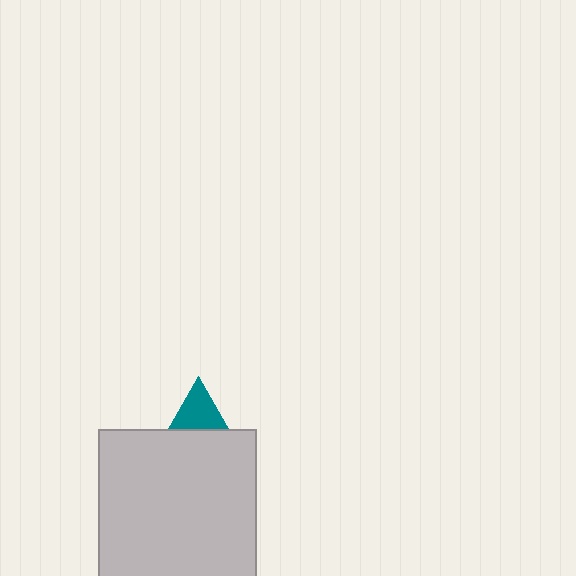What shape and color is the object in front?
The object in front is a light gray rectangle.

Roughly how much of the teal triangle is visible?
A small part of it is visible (roughly 39%).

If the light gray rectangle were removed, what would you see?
You would see the complete teal triangle.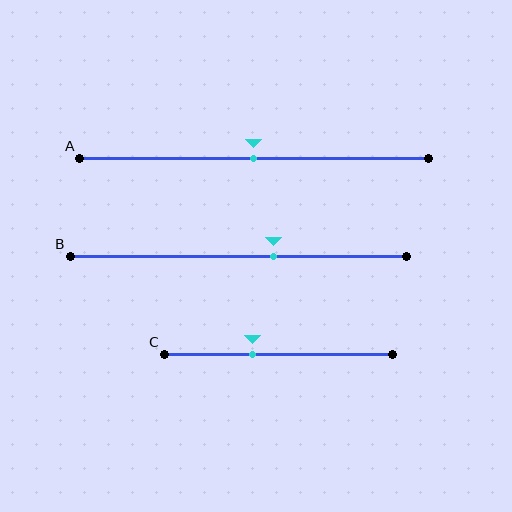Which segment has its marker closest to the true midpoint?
Segment A has its marker closest to the true midpoint.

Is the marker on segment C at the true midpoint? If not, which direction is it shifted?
No, the marker on segment C is shifted to the left by about 11% of the segment length.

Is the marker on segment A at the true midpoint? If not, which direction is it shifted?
Yes, the marker on segment A is at the true midpoint.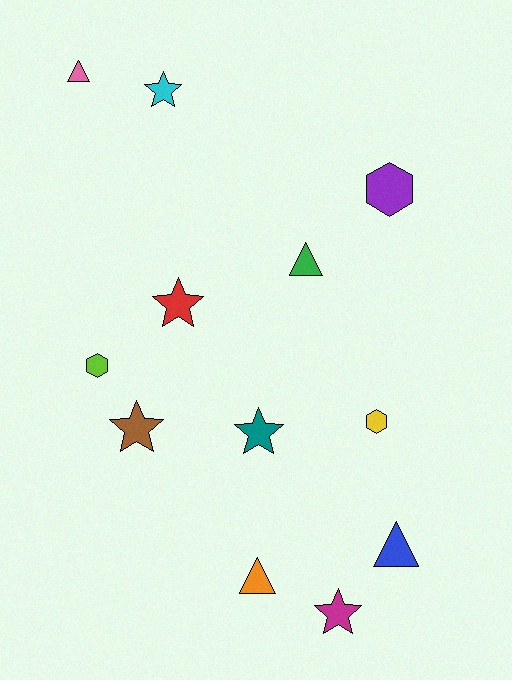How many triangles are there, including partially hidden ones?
There are 4 triangles.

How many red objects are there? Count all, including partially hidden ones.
There is 1 red object.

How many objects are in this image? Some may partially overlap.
There are 12 objects.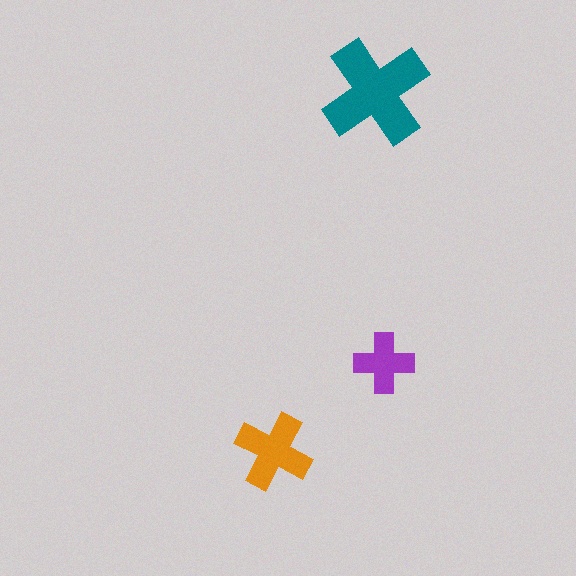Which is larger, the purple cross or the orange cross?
The orange one.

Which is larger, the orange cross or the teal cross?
The teal one.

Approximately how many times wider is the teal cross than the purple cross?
About 2 times wider.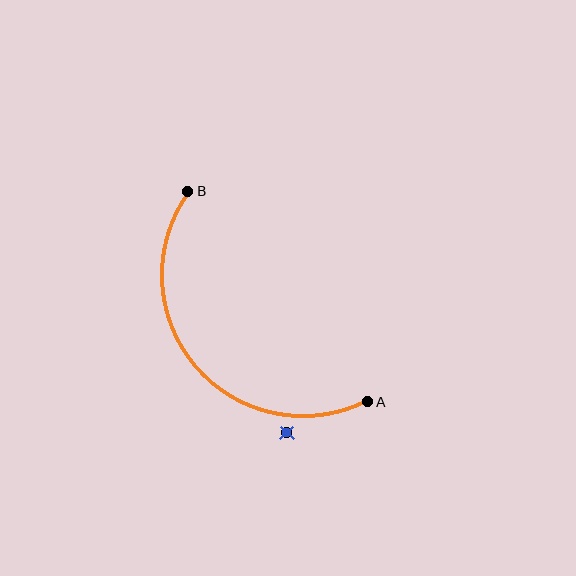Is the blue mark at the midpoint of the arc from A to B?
No — the blue mark does not lie on the arc at all. It sits slightly outside the curve.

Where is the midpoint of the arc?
The arc midpoint is the point on the curve farthest from the straight line joining A and B. It sits below and to the left of that line.